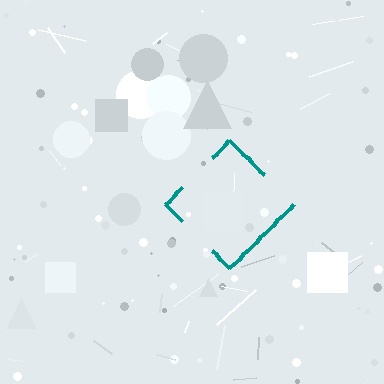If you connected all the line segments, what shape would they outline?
They would outline a diamond.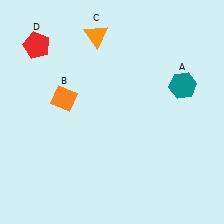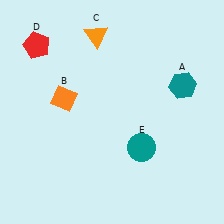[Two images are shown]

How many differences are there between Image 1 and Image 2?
There is 1 difference between the two images.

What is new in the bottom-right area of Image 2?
A teal circle (E) was added in the bottom-right area of Image 2.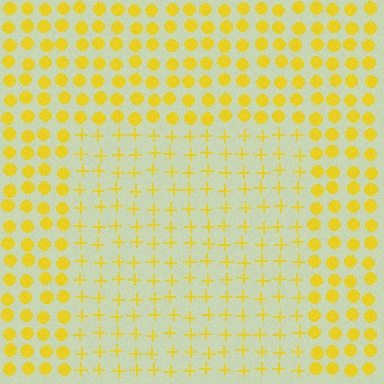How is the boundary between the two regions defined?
The boundary is defined by a change in element shape: plus signs inside vs. circles outside. All elements share the same color and spacing.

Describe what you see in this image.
The image is filled with small yellow elements arranged in a uniform grid. A rectangle-shaped region contains plus signs, while the surrounding area contains circles. The boundary is defined purely by the change in element shape.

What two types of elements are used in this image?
The image uses plus signs inside the rectangle region and circles outside it.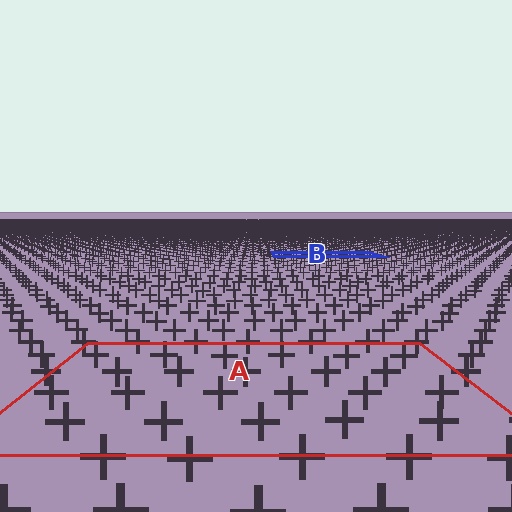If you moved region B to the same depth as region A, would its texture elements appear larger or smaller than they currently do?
They would appear larger. At a closer depth, the same texture elements are projected at a bigger on-screen size.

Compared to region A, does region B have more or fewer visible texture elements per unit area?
Region B has more texture elements per unit area — they are packed more densely because it is farther away.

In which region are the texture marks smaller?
The texture marks are smaller in region B, because it is farther away.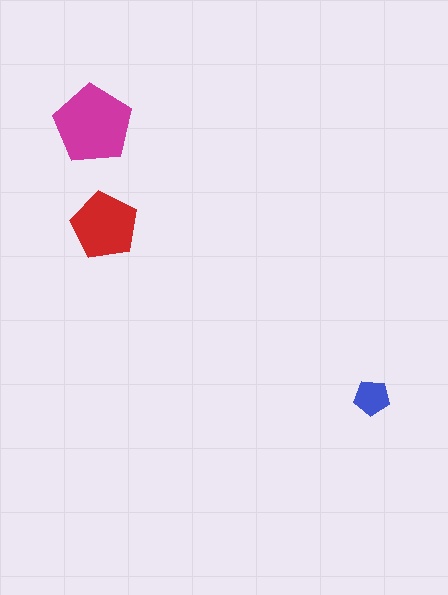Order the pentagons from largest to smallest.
the magenta one, the red one, the blue one.